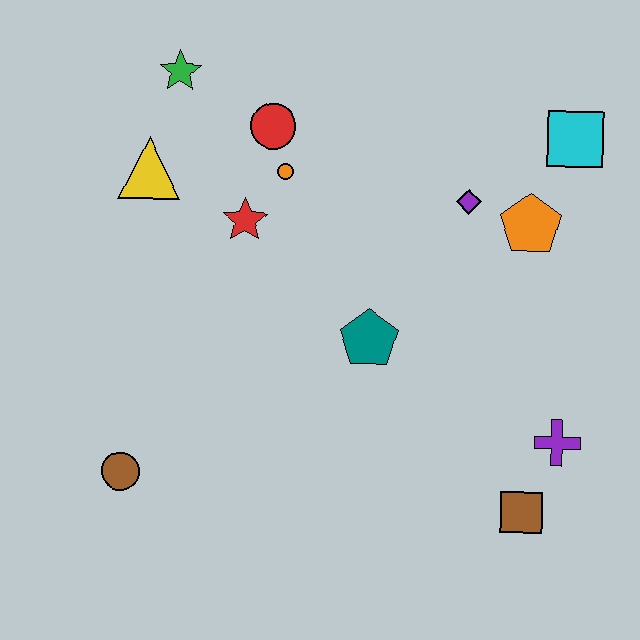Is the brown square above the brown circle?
No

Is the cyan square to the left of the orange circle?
No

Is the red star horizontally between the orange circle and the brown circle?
Yes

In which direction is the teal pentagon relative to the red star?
The teal pentagon is to the right of the red star.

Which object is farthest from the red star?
The brown square is farthest from the red star.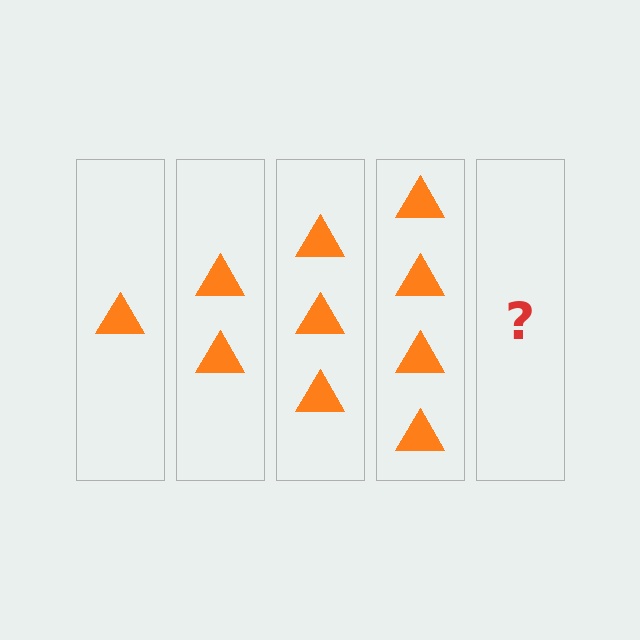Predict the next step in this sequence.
The next step is 5 triangles.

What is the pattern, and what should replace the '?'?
The pattern is that each step adds one more triangle. The '?' should be 5 triangles.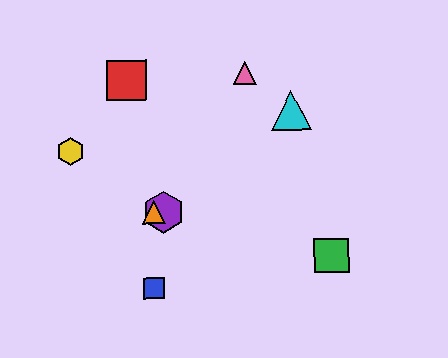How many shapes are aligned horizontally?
2 shapes (the purple hexagon, the orange triangle) are aligned horizontally.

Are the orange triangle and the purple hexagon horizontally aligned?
Yes, both are at y≈213.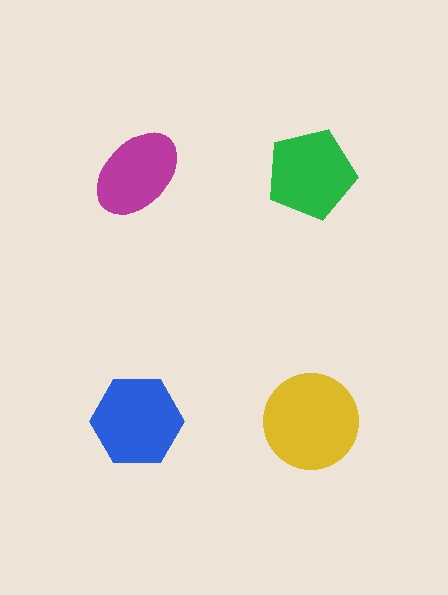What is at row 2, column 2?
A yellow circle.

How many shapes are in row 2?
2 shapes.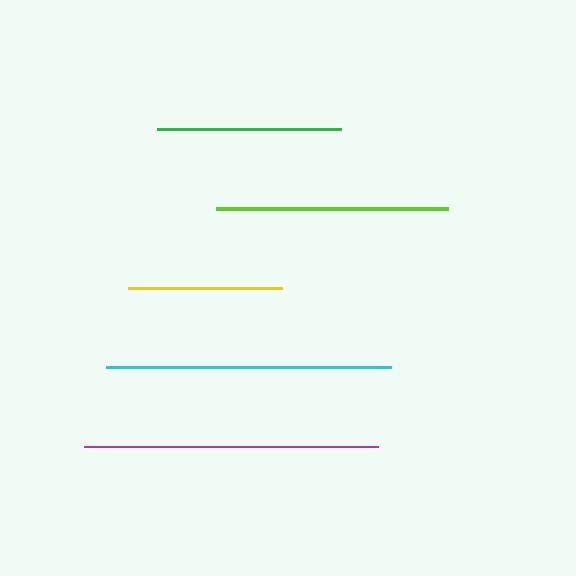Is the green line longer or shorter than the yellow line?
The green line is longer than the yellow line.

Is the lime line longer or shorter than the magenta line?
The magenta line is longer than the lime line.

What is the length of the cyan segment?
The cyan segment is approximately 285 pixels long.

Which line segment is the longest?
The magenta line is the longest at approximately 294 pixels.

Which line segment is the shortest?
The yellow line is the shortest at approximately 154 pixels.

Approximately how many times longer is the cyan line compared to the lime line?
The cyan line is approximately 1.2 times the length of the lime line.